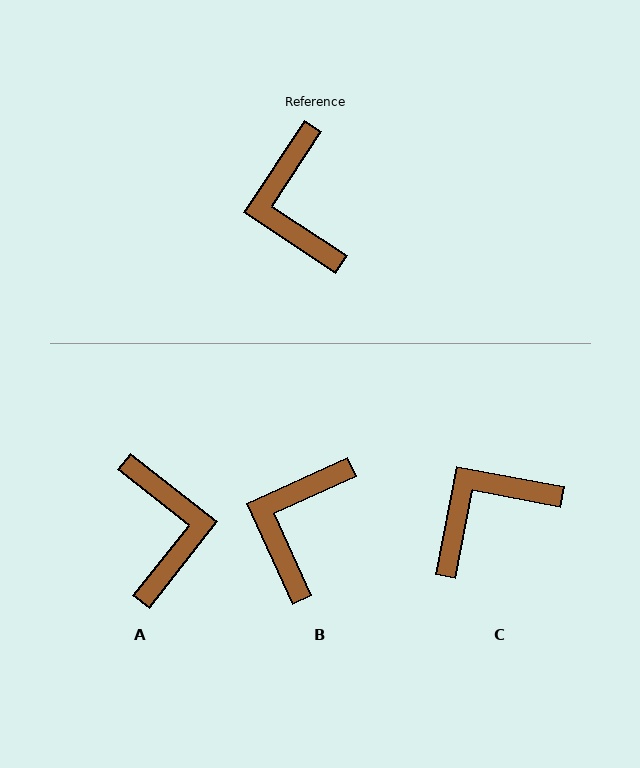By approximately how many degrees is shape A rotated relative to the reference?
Approximately 175 degrees counter-clockwise.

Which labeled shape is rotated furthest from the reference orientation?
A, about 175 degrees away.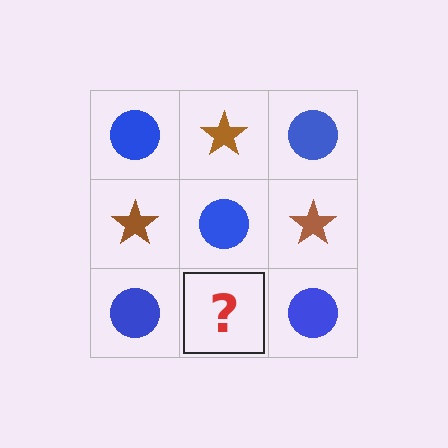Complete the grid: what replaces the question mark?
The question mark should be replaced with a brown star.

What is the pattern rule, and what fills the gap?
The rule is that it alternates blue circle and brown star in a checkerboard pattern. The gap should be filled with a brown star.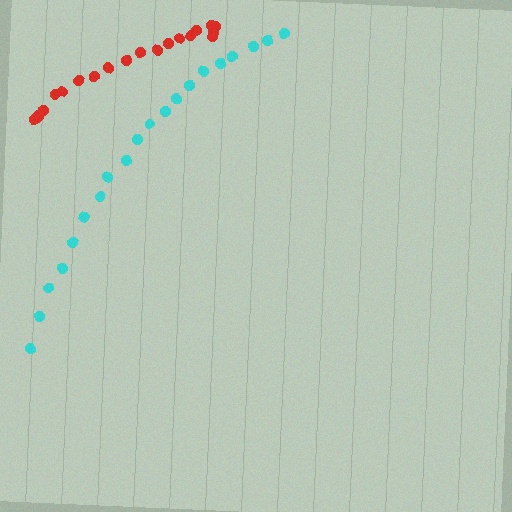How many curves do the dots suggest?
There are 2 distinct paths.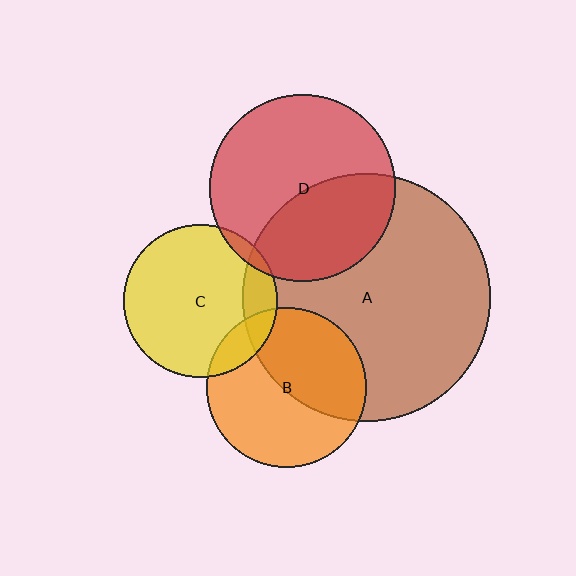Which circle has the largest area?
Circle A (brown).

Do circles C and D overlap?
Yes.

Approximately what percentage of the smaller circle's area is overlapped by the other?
Approximately 5%.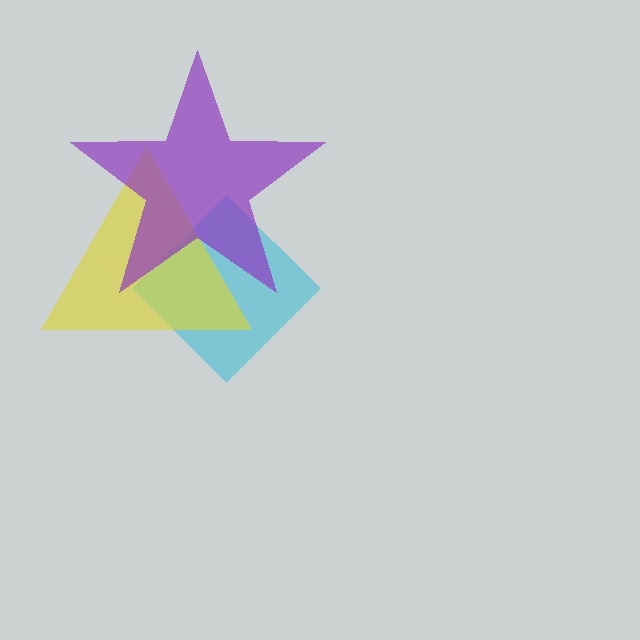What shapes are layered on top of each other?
The layered shapes are: a cyan diamond, a yellow triangle, a purple star.